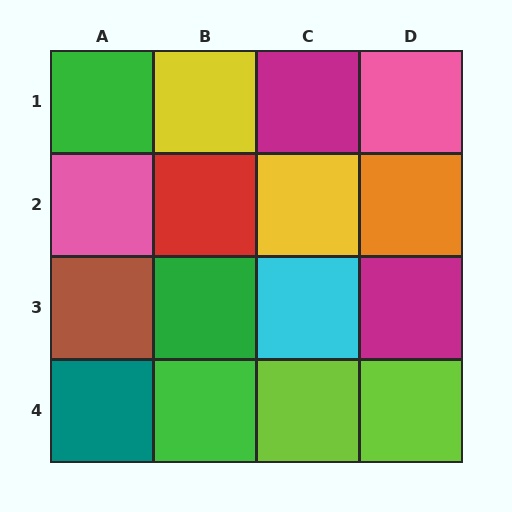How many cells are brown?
1 cell is brown.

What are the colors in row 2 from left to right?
Pink, red, yellow, orange.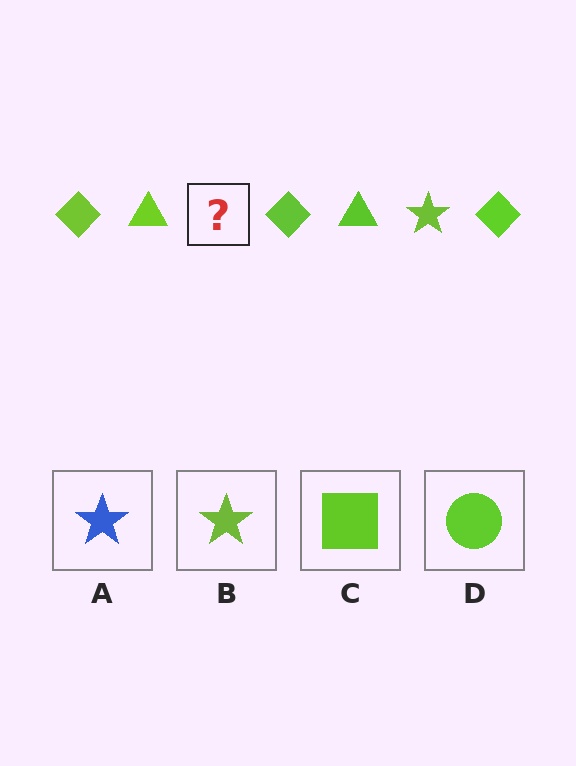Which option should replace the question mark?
Option B.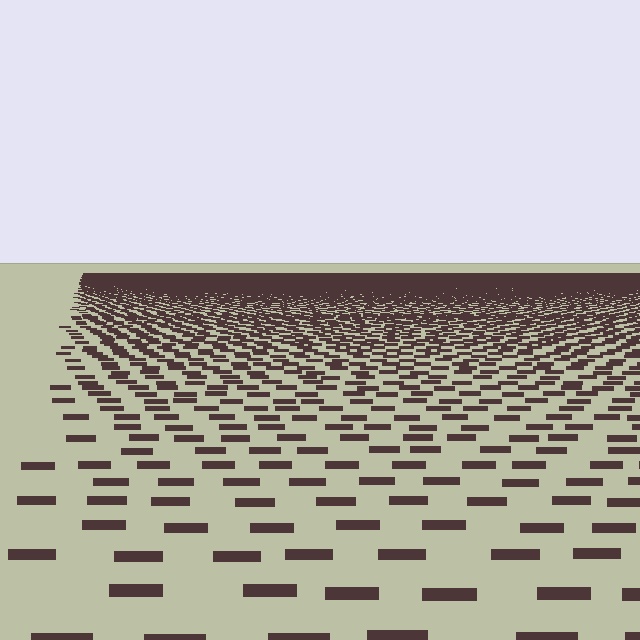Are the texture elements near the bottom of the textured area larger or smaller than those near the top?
Larger. Near the bottom, elements are closer to the viewer and appear at a bigger on-screen size.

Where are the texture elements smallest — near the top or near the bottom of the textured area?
Near the top.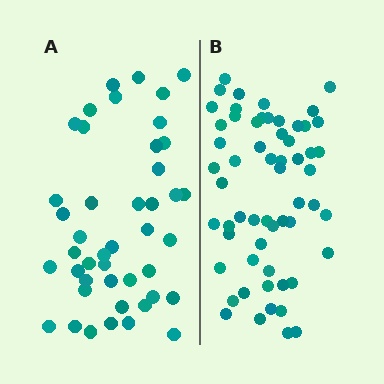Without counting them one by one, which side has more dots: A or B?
Region B (the right region) has more dots.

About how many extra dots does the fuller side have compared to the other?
Region B has approximately 15 more dots than region A.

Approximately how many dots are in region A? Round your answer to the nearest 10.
About 40 dots. (The exact count is 44, which rounds to 40.)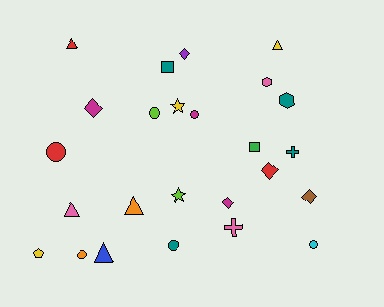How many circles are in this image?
There are 6 circles.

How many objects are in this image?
There are 25 objects.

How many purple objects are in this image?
There is 1 purple object.